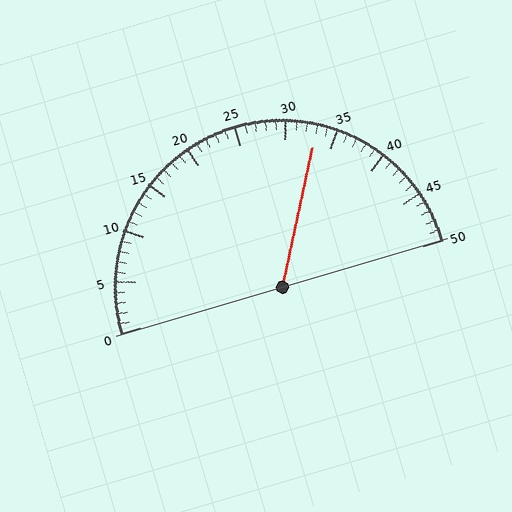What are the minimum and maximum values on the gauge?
The gauge ranges from 0 to 50.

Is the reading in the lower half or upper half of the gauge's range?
The reading is in the upper half of the range (0 to 50).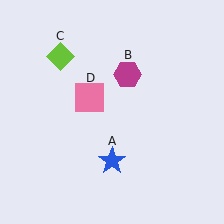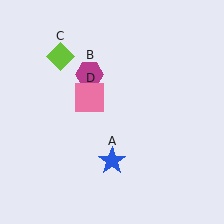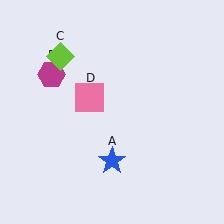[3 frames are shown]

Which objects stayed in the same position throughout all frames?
Blue star (object A) and lime diamond (object C) and pink square (object D) remained stationary.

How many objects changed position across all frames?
1 object changed position: magenta hexagon (object B).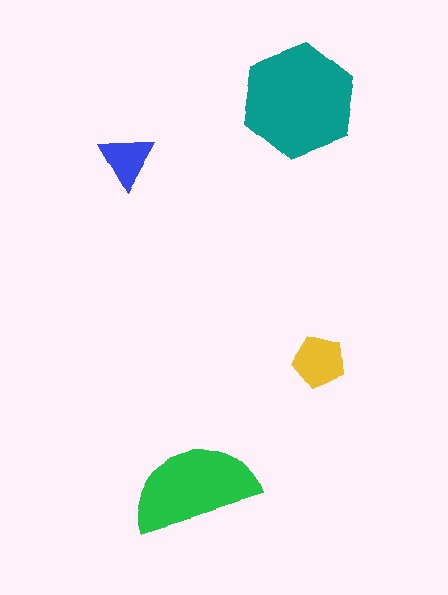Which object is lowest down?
The green semicircle is bottommost.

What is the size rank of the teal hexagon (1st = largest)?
1st.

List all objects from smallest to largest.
The blue triangle, the yellow pentagon, the green semicircle, the teal hexagon.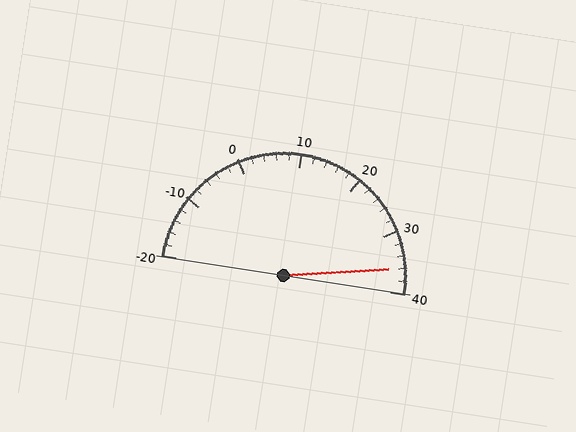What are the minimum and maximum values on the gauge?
The gauge ranges from -20 to 40.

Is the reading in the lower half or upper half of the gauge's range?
The reading is in the upper half of the range (-20 to 40).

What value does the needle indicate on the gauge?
The needle indicates approximately 36.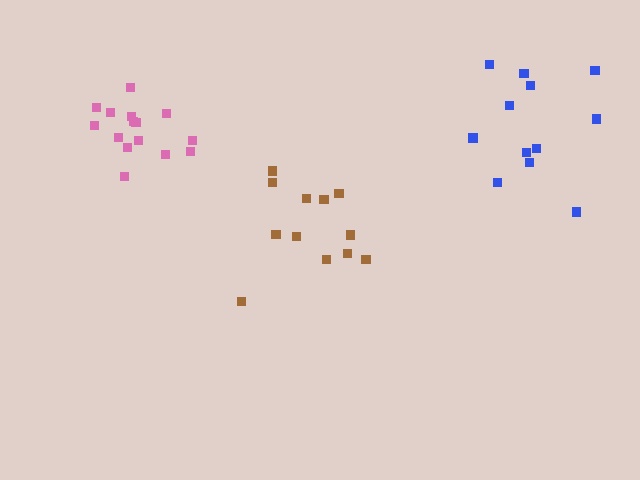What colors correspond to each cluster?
The clusters are colored: brown, blue, pink.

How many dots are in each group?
Group 1: 12 dots, Group 2: 12 dots, Group 3: 15 dots (39 total).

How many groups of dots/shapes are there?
There are 3 groups.